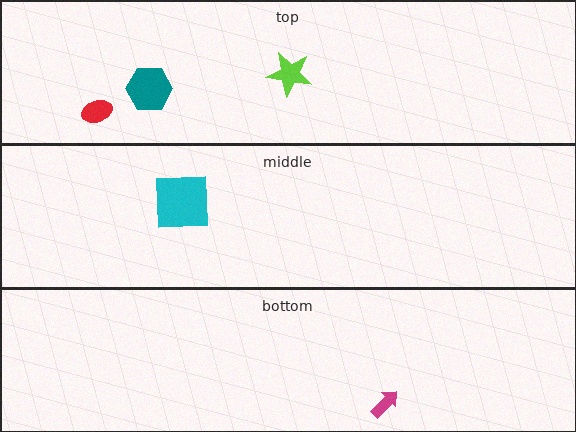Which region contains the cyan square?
The middle region.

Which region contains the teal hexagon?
The top region.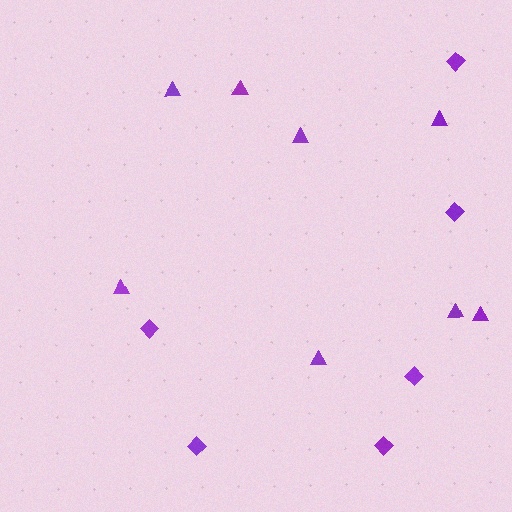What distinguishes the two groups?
There are 2 groups: one group of triangles (8) and one group of diamonds (6).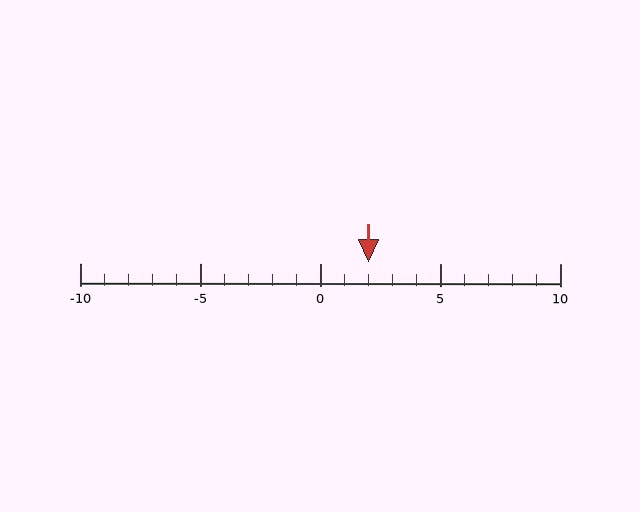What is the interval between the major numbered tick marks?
The major tick marks are spaced 5 units apart.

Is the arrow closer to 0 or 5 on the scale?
The arrow is closer to 0.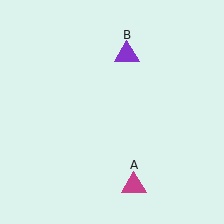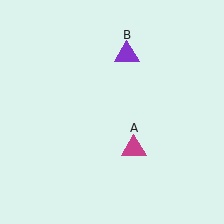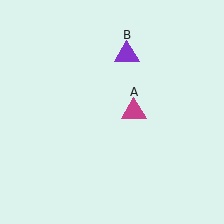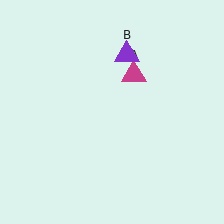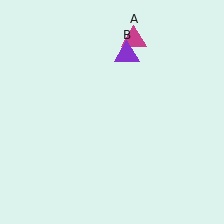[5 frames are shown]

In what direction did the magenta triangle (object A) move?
The magenta triangle (object A) moved up.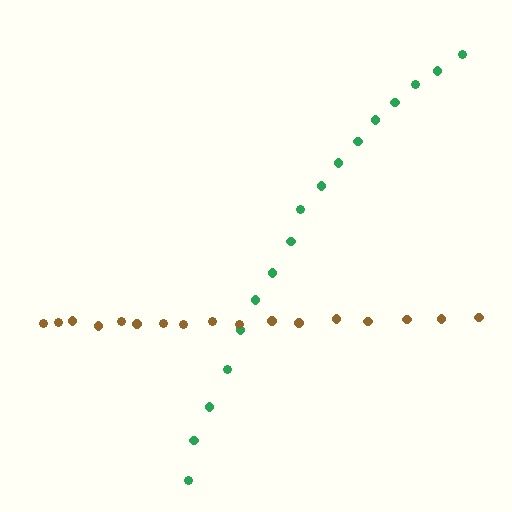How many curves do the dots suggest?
There are 2 distinct paths.